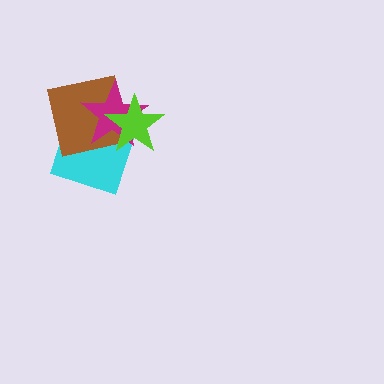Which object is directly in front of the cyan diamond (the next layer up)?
The brown square is directly in front of the cyan diamond.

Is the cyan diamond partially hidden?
Yes, it is partially covered by another shape.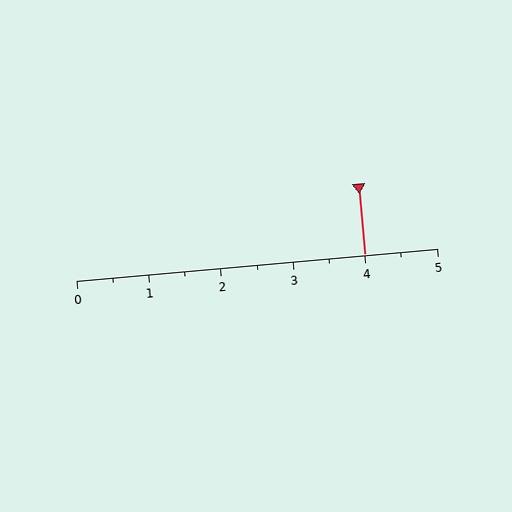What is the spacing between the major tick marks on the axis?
The major ticks are spaced 1 apart.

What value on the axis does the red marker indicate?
The marker indicates approximately 4.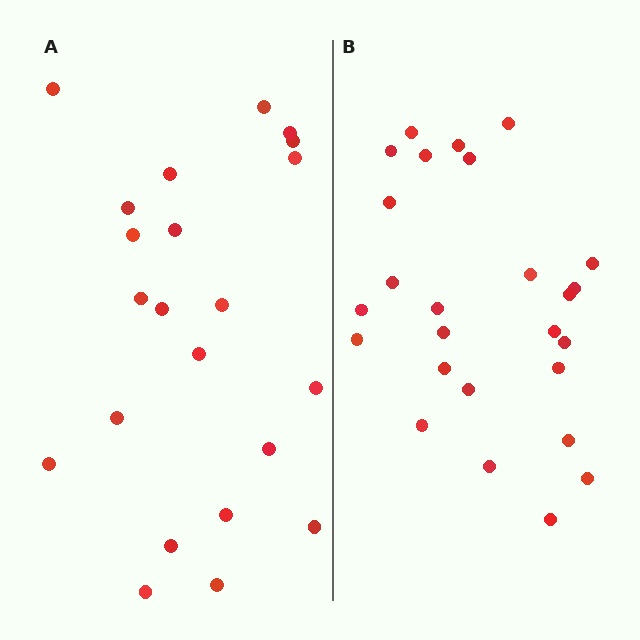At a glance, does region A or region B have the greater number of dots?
Region B (the right region) has more dots.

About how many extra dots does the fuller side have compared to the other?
Region B has about 4 more dots than region A.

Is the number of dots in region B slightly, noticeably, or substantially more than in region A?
Region B has only slightly more — the two regions are fairly close. The ratio is roughly 1.2 to 1.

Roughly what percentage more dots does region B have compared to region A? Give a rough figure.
About 20% more.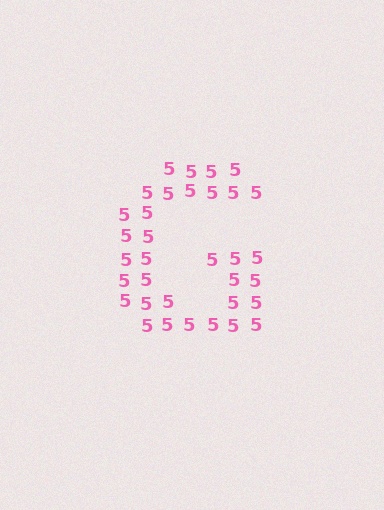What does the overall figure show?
The overall figure shows the letter G.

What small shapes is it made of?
It is made of small digit 5's.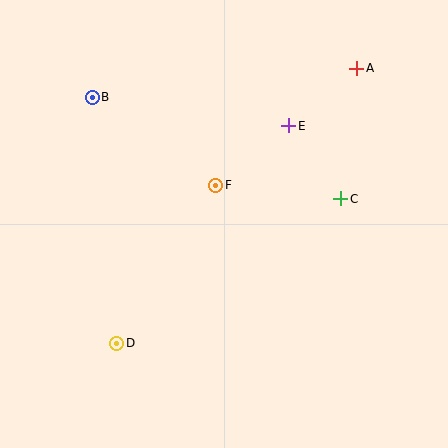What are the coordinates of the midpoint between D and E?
The midpoint between D and E is at (203, 235).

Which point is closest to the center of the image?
Point F at (216, 185) is closest to the center.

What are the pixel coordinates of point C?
Point C is at (341, 199).